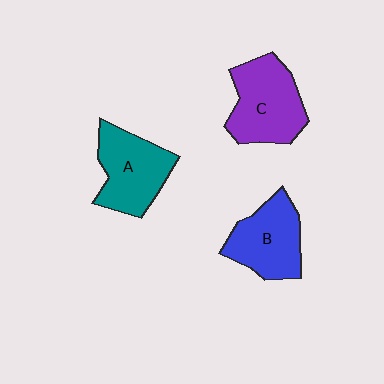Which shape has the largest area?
Shape C (purple).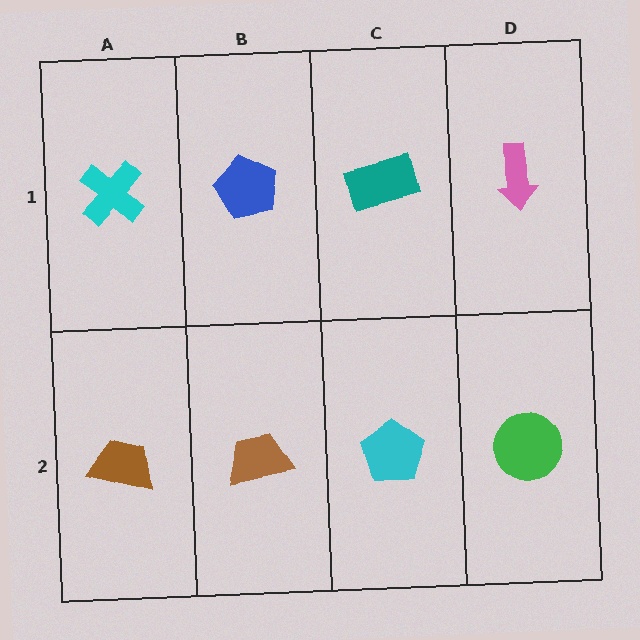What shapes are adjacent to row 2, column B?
A blue pentagon (row 1, column B), a brown trapezoid (row 2, column A), a cyan pentagon (row 2, column C).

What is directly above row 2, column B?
A blue pentagon.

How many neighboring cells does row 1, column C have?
3.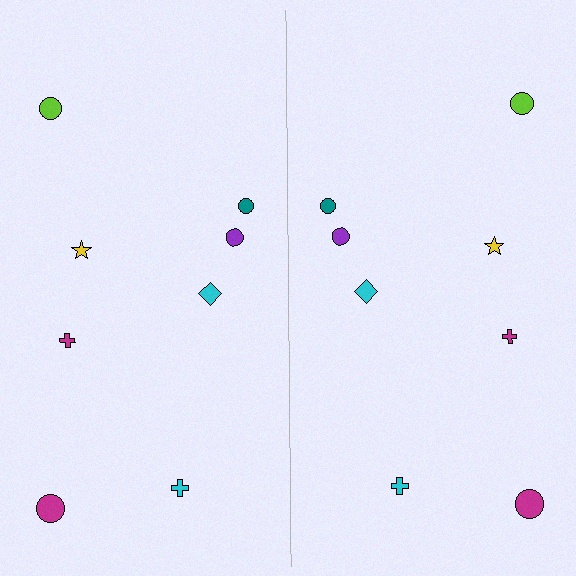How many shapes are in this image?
There are 16 shapes in this image.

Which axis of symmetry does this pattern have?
The pattern has a vertical axis of symmetry running through the center of the image.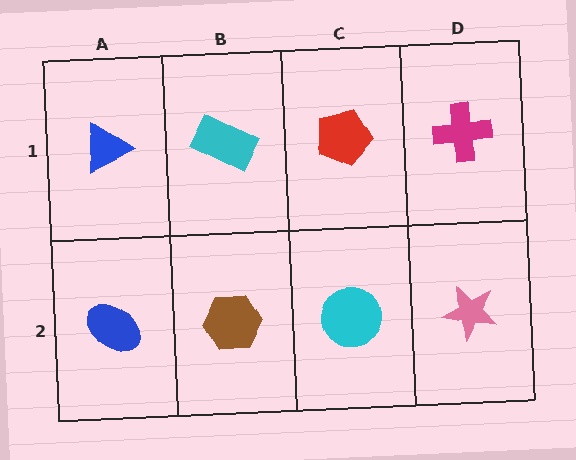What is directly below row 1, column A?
A blue ellipse.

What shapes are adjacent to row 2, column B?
A cyan rectangle (row 1, column B), a blue ellipse (row 2, column A), a cyan circle (row 2, column C).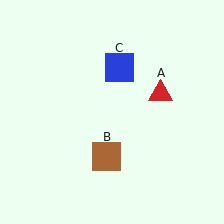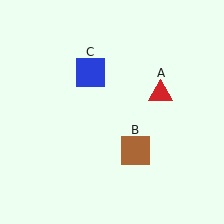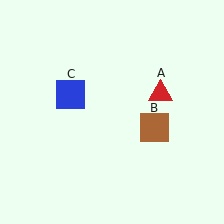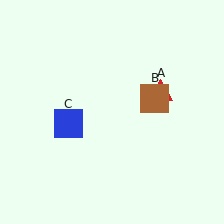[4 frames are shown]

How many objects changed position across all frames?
2 objects changed position: brown square (object B), blue square (object C).